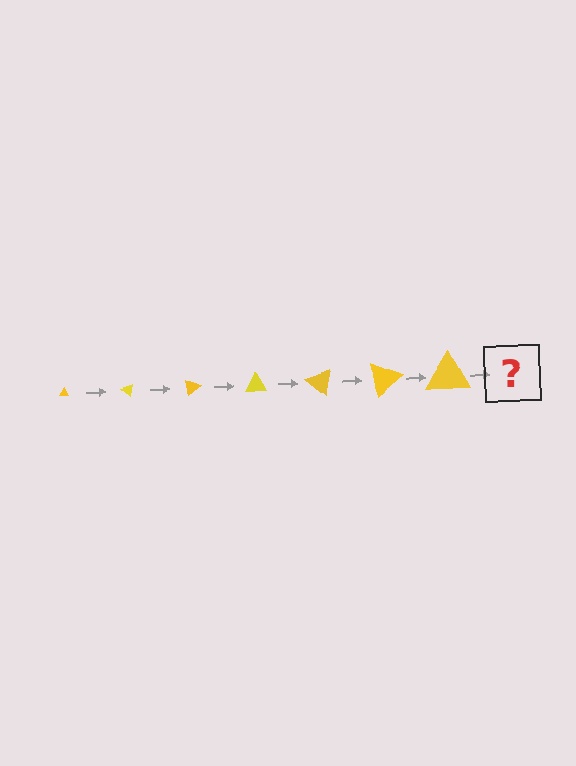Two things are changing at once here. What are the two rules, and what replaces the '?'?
The two rules are that the triangle grows larger each step and it rotates 40 degrees each step. The '?' should be a triangle, larger than the previous one and rotated 280 degrees from the start.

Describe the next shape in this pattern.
It should be a triangle, larger than the previous one and rotated 280 degrees from the start.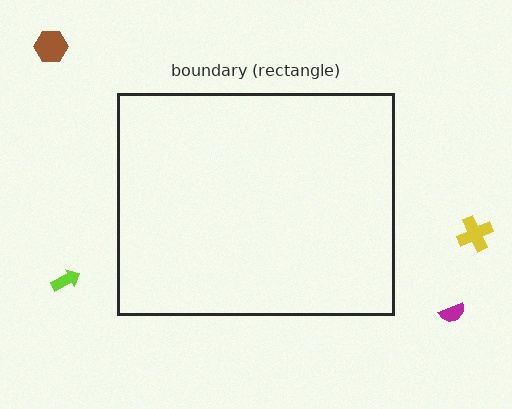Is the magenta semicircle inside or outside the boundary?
Outside.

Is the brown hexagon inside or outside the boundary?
Outside.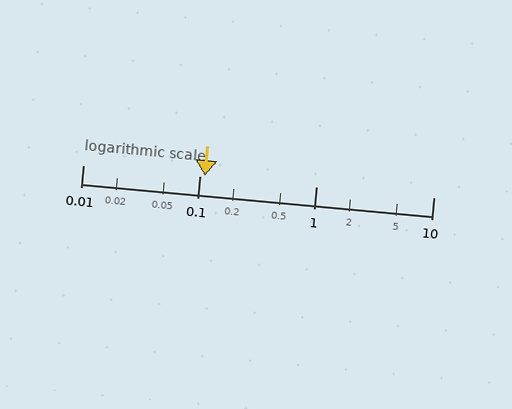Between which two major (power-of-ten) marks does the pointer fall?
The pointer is between 0.1 and 1.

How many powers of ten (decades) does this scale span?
The scale spans 3 decades, from 0.01 to 10.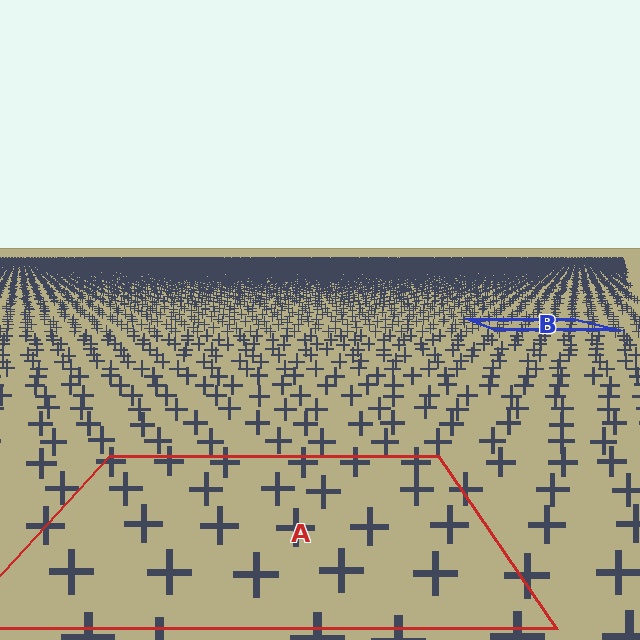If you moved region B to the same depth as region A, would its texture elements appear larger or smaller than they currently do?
They would appear larger. At a closer depth, the same texture elements are projected at a bigger on-screen size.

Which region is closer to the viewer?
Region A is closer. The texture elements there are larger and more spread out.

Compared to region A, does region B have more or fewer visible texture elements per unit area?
Region B has more texture elements per unit area — they are packed more densely because it is farther away.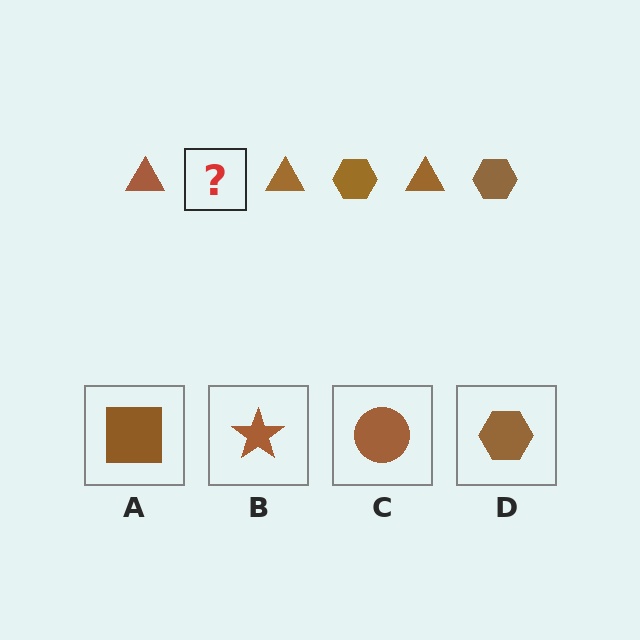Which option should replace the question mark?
Option D.